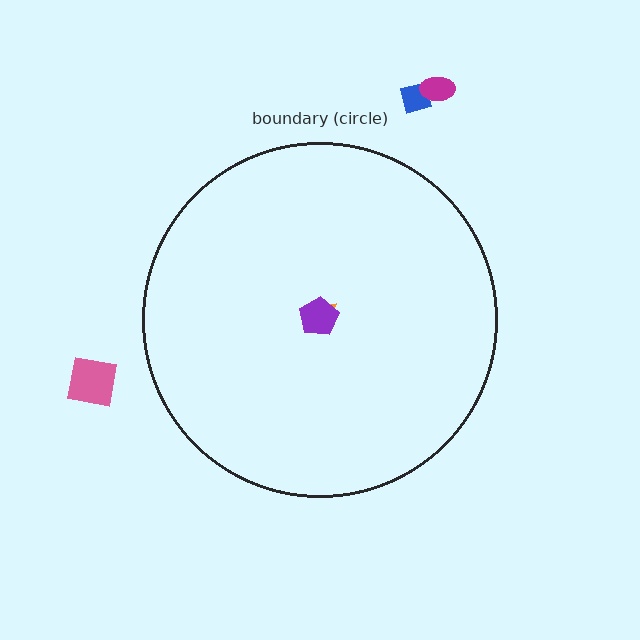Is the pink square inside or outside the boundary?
Outside.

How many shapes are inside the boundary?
2 inside, 3 outside.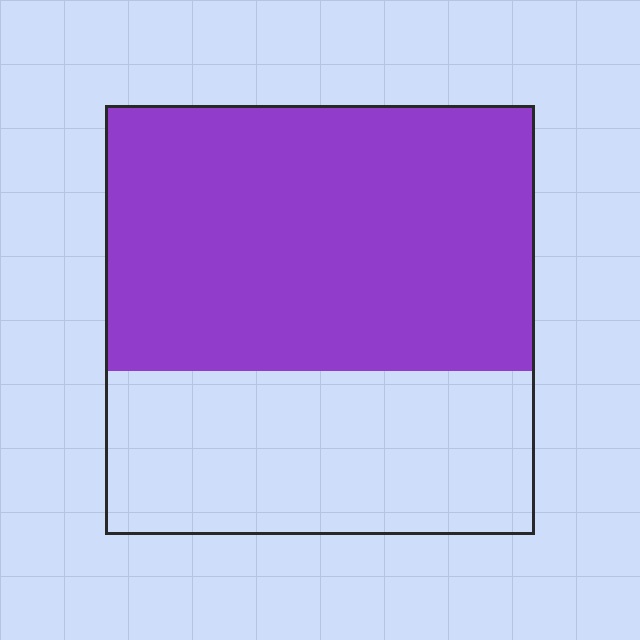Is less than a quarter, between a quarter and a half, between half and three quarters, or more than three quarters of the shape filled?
Between half and three quarters.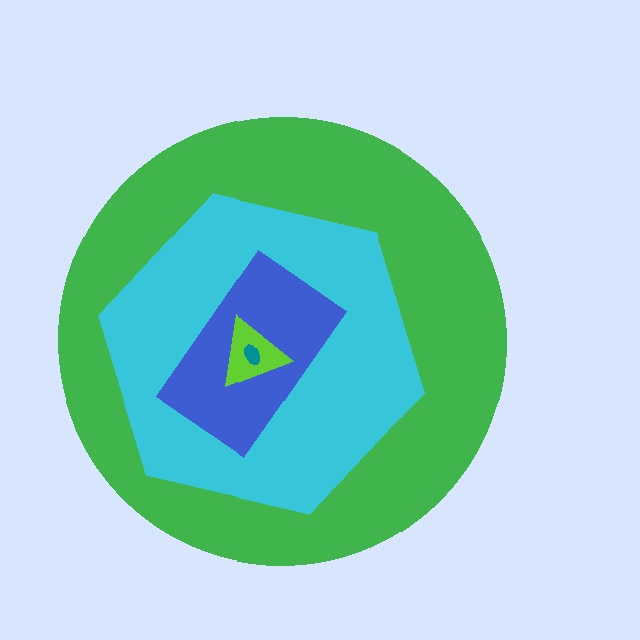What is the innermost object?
The teal ellipse.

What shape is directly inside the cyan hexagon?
The blue rectangle.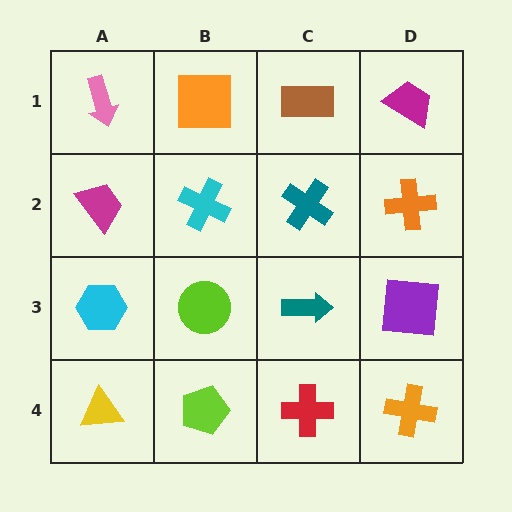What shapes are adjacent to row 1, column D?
An orange cross (row 2, column D), a brown rectangle (row 1, column C).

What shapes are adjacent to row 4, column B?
A lime circle (row 3, column B), a yellow triangle (row 4, column A), a red cross (row 4, column C).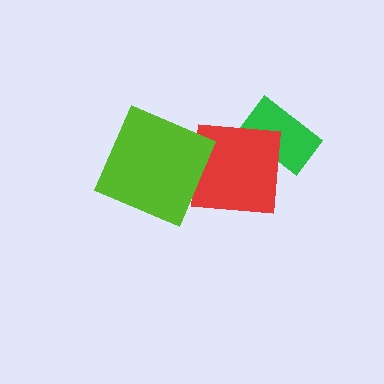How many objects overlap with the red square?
1 object overlaps with the red square.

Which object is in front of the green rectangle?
The red square is in front of the green rectangle.